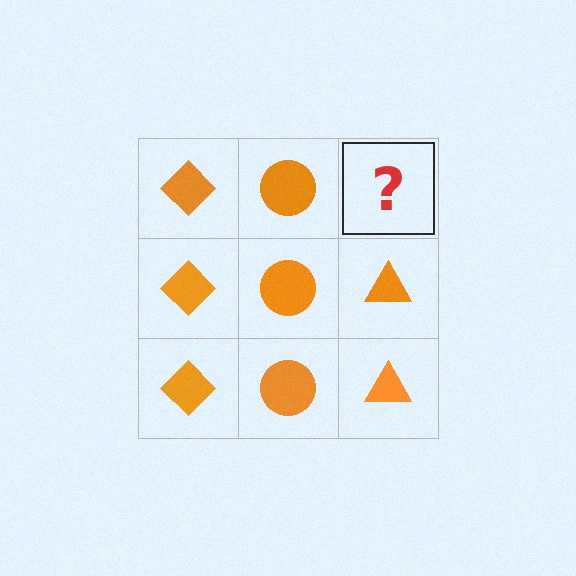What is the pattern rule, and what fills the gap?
The rule is that each column has a consistent shape. The gap should be filled with an orange triangle.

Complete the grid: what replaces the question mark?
The question mark should be replaced with an orange triangle.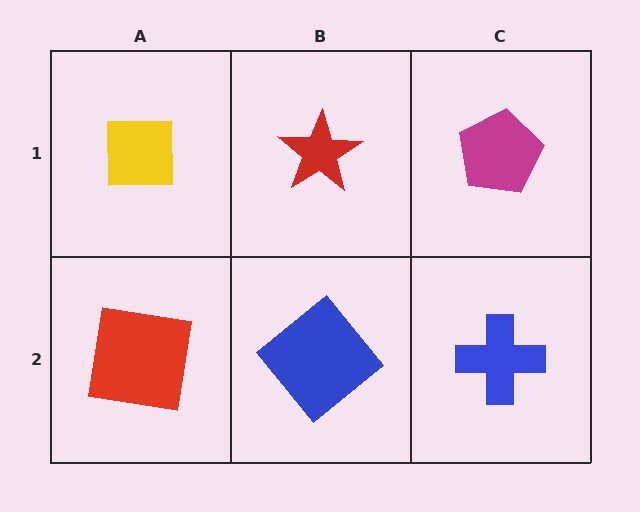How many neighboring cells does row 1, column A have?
2.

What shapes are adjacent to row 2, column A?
A yellow square (row 1, column A), a blue diamond (row 2, column B).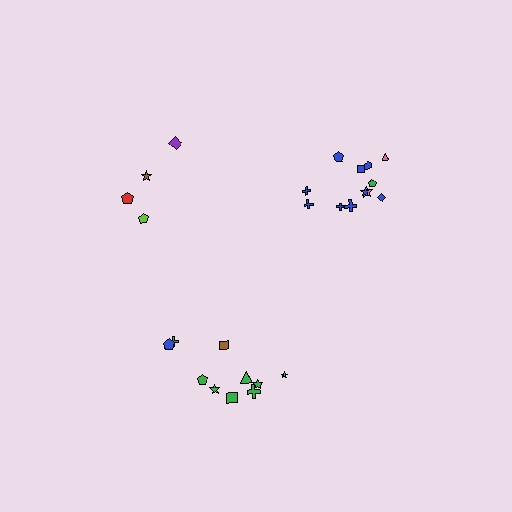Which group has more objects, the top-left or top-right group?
The top-right group.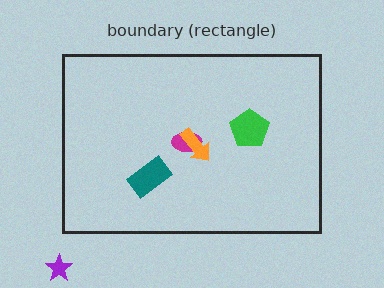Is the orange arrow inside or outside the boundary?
Inside.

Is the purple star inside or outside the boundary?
Outside.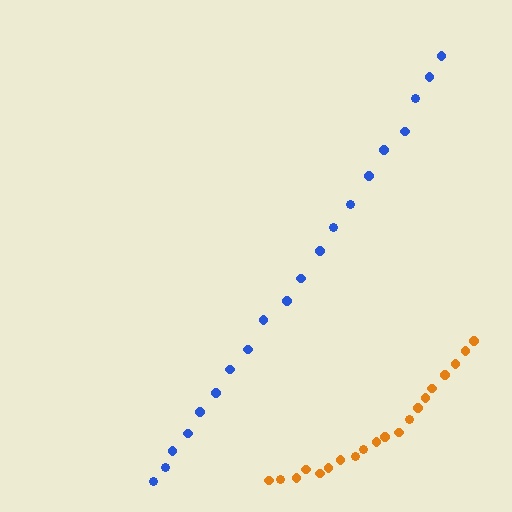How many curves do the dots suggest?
There are 2 distinct paths.